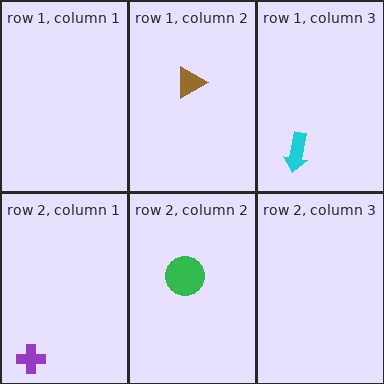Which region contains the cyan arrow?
The row 1, column 3 region.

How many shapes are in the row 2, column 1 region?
1.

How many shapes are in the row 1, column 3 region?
1.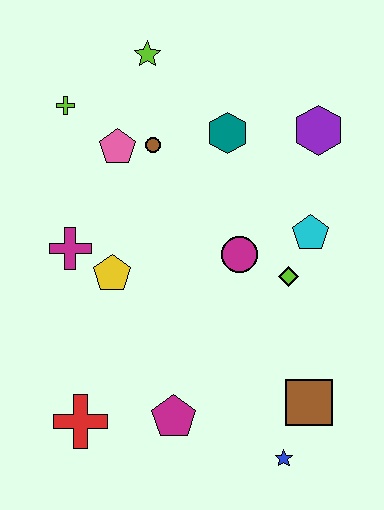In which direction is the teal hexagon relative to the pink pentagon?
The teal hexagon is to the right of the pink pentagon.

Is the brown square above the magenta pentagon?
Yes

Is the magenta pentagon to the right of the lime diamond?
No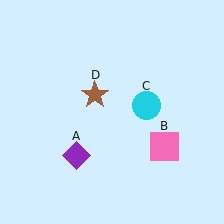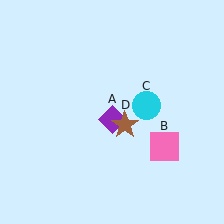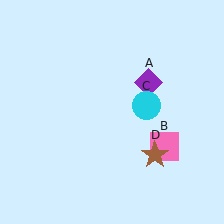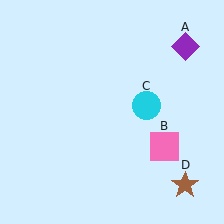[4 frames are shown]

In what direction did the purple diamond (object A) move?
The purple diamond (object A) moved up and to the right.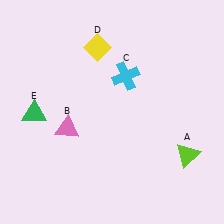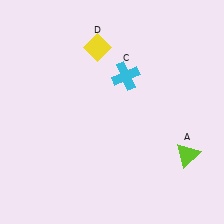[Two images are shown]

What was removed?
The green triangle (E), the pink triangle (B) were removed in Image 2.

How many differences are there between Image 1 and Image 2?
There are 2 differences between the two images.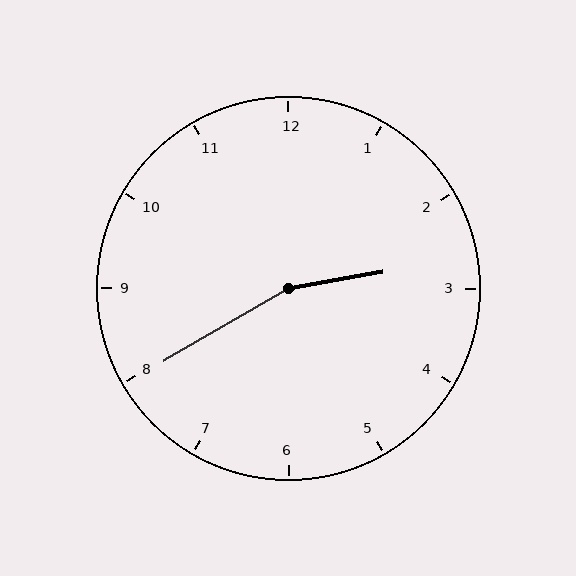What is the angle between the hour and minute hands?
Approximately 160 degrees.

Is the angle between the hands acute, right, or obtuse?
It is obtuse.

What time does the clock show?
2:40.